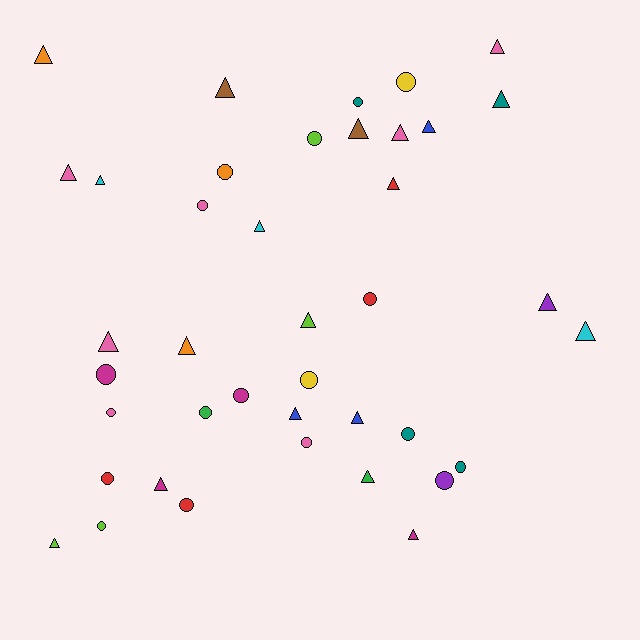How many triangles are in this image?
There are 22 triangles.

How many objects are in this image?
There are 40 objects.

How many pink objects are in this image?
There are 7 pink objects.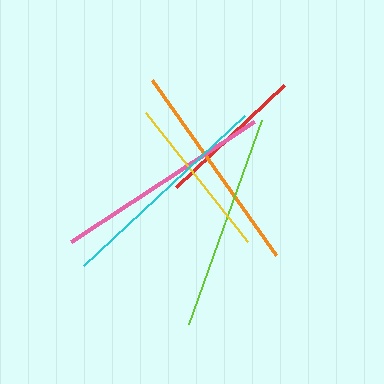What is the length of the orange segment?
The orange segment is approximately 214 pixels long.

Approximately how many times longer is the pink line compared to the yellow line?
The pink line is approximately 1.3 times the length of the yellow line.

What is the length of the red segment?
The red segment is approximately 149 pixels long.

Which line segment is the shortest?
The red line is the shortest at approximately 149 pixels.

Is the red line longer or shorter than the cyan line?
The cyan line is longer than the red line.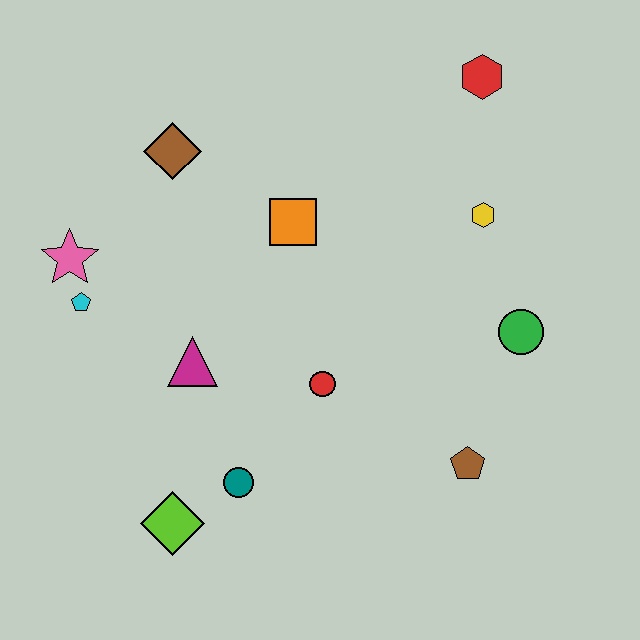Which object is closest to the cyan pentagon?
The pink star is closest to the cyan pentagon.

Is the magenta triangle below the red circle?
No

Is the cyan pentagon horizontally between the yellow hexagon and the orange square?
No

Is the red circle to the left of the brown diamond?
No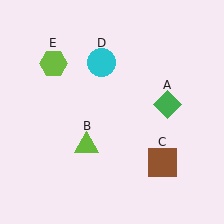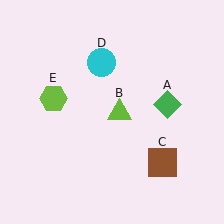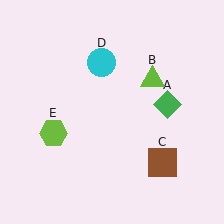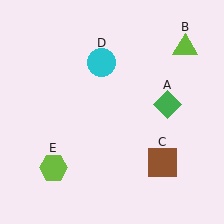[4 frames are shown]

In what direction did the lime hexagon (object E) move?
The lime hexagon (object E) moved down.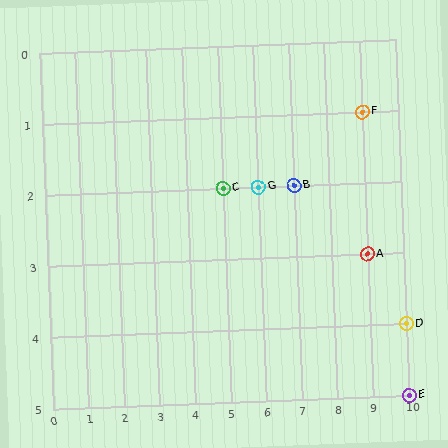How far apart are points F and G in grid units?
Points F and G are 3 columns and 1 row apart (about 3.2 grid units diagonally).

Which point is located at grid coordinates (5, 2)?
Point C is at (5, 2).